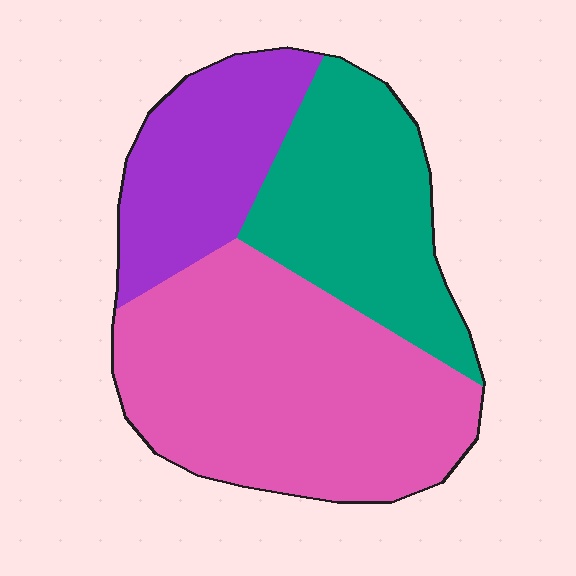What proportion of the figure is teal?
Teal covers about 30% of the figure.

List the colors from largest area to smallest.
From largest to smallest: pink, teal, purple.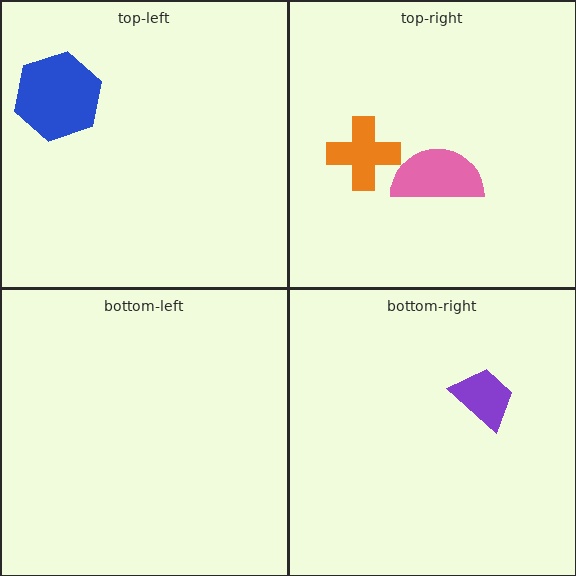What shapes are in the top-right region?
The orange cross, the pink semicircle.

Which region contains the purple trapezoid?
The bottom-right region.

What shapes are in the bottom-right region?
The purple trapezoid.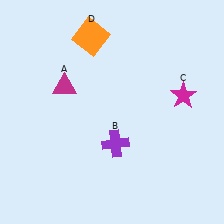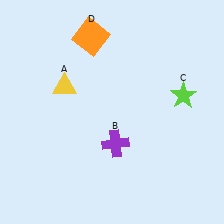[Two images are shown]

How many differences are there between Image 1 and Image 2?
There are 2 differences between the two images.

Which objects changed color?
A changed from magenta to yellow. C changed from magenta to lime.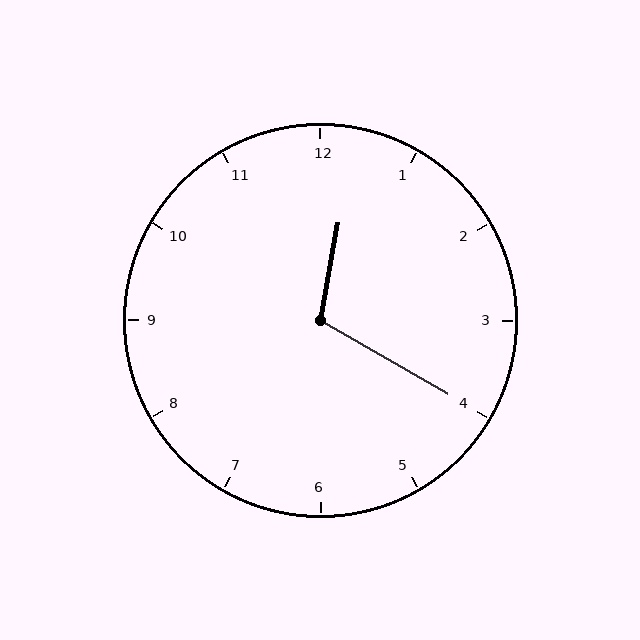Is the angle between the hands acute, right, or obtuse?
It is obtuse.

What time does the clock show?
12:20.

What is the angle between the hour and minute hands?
Approximately 110 degrees.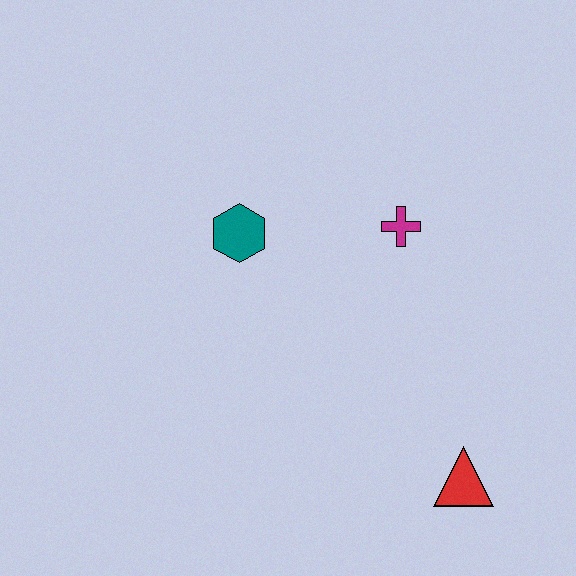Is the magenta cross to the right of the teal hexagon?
Yes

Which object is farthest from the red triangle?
The teal hexagon is farthest from the red triangle.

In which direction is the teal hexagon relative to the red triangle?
The teal hexagon is above the red triangle.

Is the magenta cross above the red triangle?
Yes